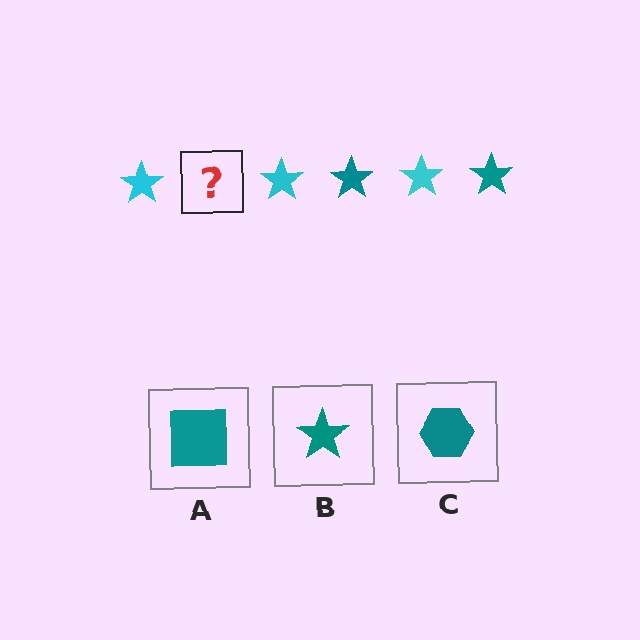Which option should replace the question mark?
Option B.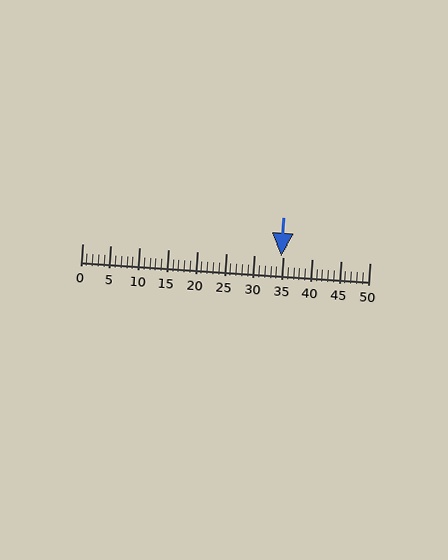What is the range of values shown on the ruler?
The ruler shows values from 0 to 50.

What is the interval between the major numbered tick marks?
The major tick marks are spaced 5 units apart.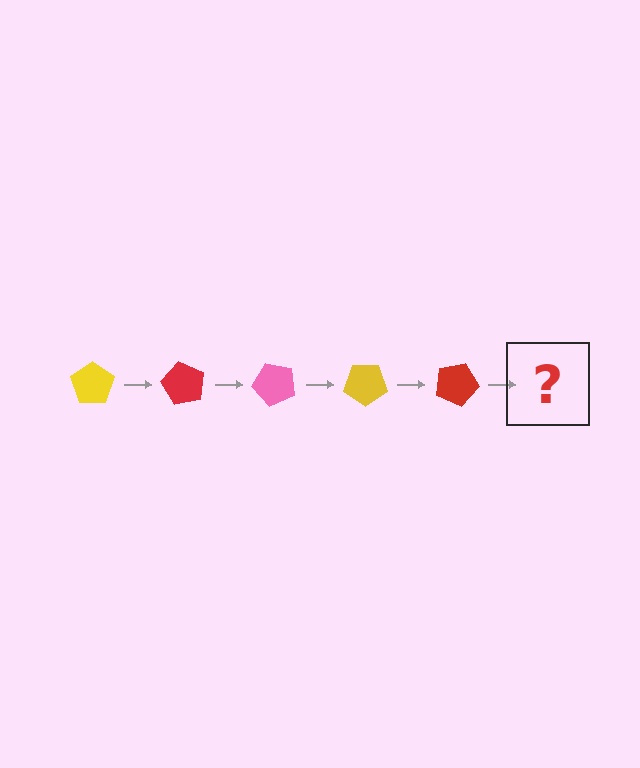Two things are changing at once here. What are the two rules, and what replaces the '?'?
The two rules are that it rotates 60 degrees each step and the color cycles through yellow, red, and pink. The '?' should be a pink pentagon, rotated 300 degrees from the start.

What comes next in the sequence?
The next element should be a pink pentagon, rotated 300 degrees from the start.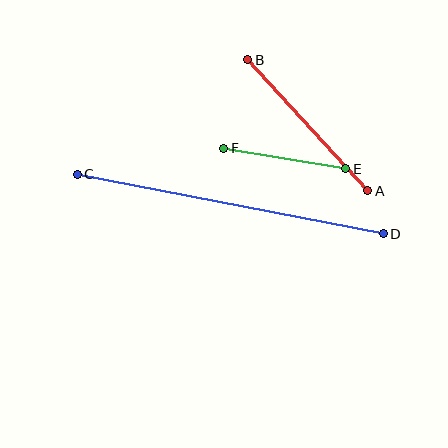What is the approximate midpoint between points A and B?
The midpoint is at approximately (308, 125) pixels.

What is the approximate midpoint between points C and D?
The midpoint is at approximately (230, 204) pixels.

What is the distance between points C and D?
The distance is approximately 312 pixels.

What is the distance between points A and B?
The distance is approximately 178 pixels.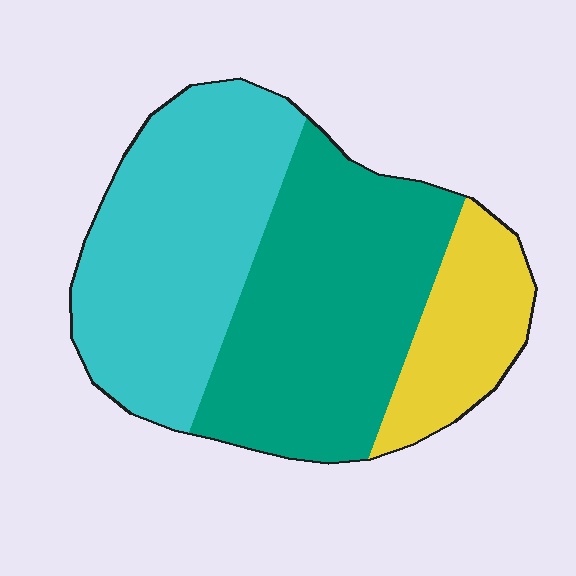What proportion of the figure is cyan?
Cyan covers around 40% of the figure.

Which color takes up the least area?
Yellow, at roughly 15%.